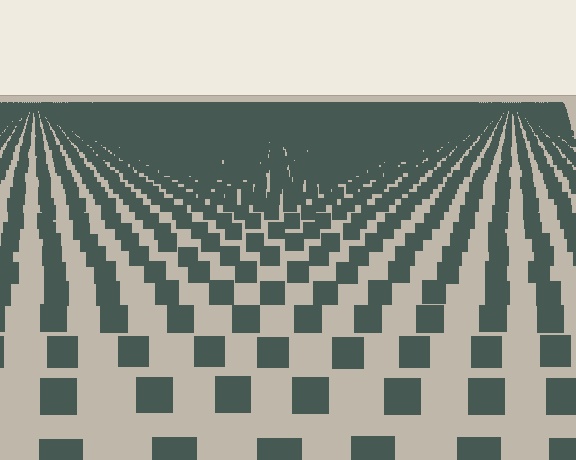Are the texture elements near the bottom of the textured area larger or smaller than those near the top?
Larger. Near the bottom, elements are closer to the viewer and appear at a bigger on-screen size.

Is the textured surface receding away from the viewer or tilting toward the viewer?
The surface is receding away from the viewer. Texture elements get smaller and denser toward the top.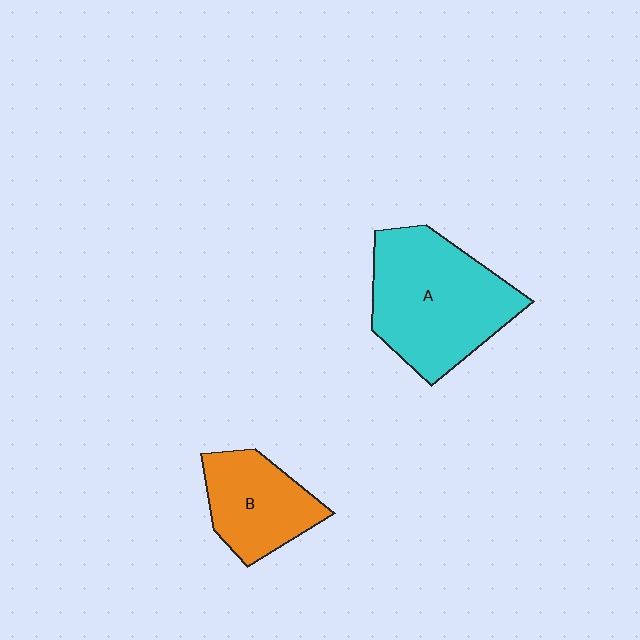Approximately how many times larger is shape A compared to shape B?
Approximately 1.7 times.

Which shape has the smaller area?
Shape B (orange).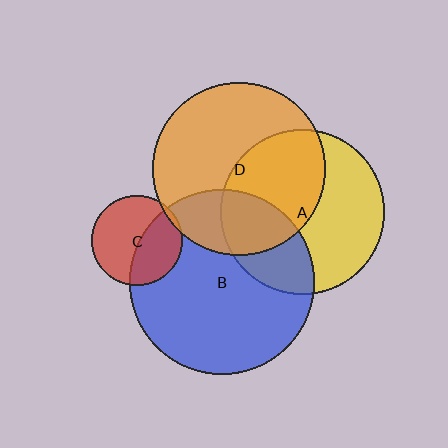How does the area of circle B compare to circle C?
Approximately 4.2 times.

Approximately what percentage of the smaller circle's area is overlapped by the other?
Approximately 30%.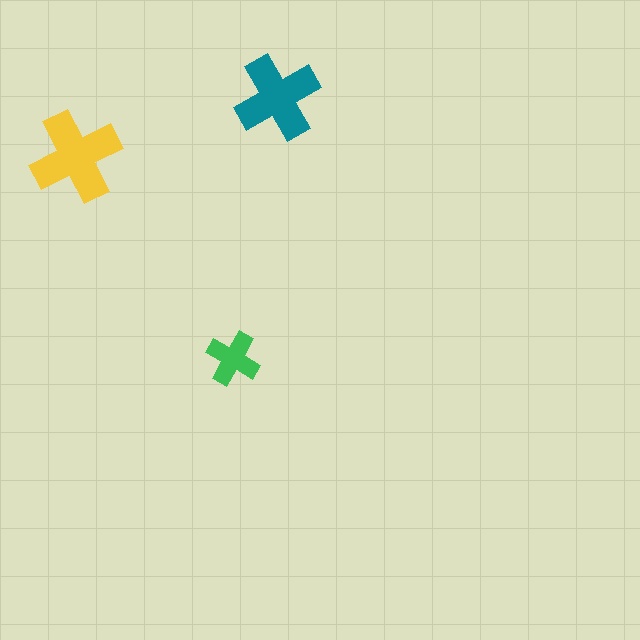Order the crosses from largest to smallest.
the yellow one, the teal one, the green one.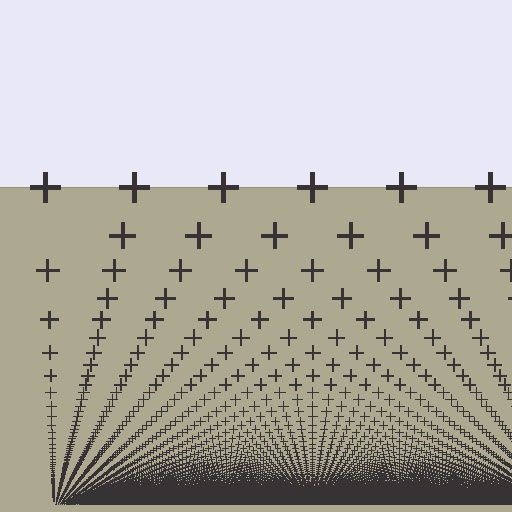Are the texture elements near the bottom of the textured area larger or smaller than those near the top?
Smaller. The gradient is inverted — elements near the bottom are smaller and denser.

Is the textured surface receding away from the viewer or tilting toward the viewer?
The surface appears to tilt toward the viewer. Texture elements get larger and sparser toward the top.